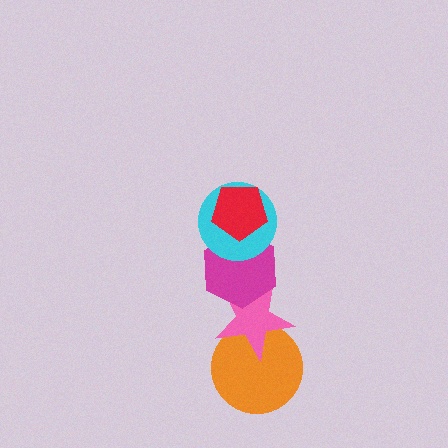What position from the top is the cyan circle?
The cyan circle is 2nd from the top.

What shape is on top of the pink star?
The magenta hexagon is on top of the pink star.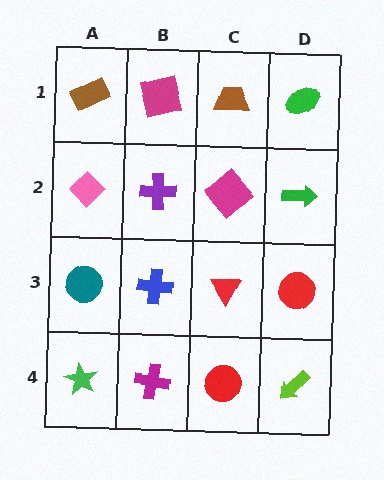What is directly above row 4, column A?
A teal circle.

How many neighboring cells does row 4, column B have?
3.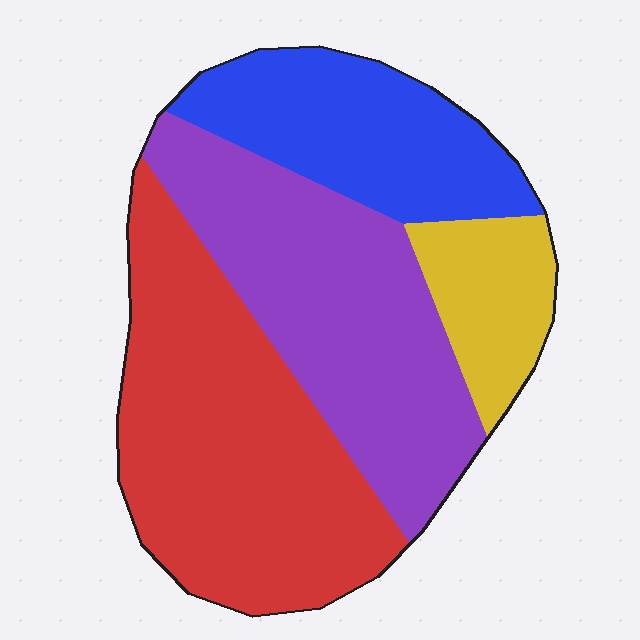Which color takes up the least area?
Yellow, at roughly 10%.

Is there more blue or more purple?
Purple.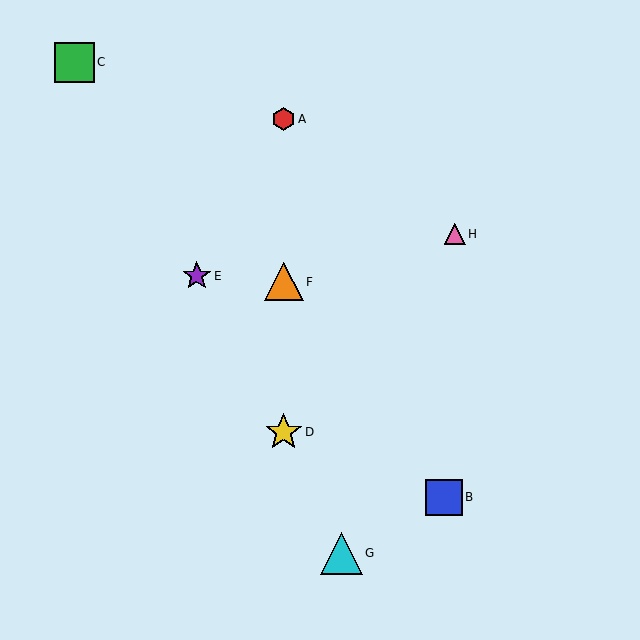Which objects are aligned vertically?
Objects A, D, F are aligned vertically.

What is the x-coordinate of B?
Object B is at x≈444.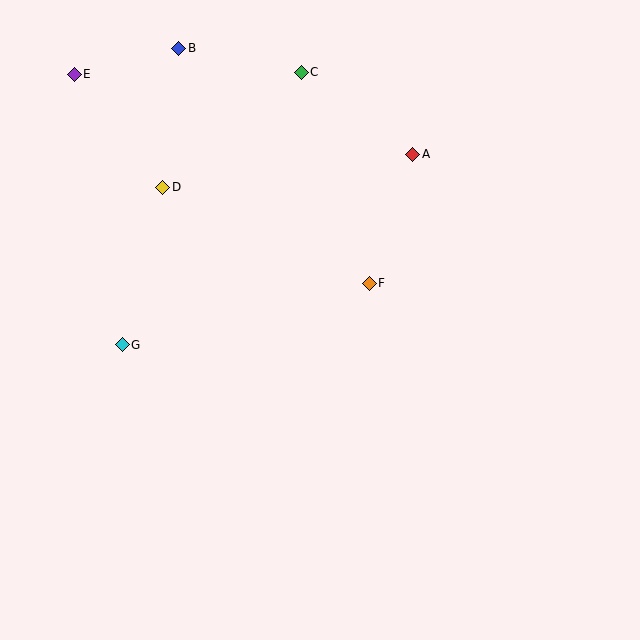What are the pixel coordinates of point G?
Point G is at (122, 345).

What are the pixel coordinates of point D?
Point D is at (163, 187).